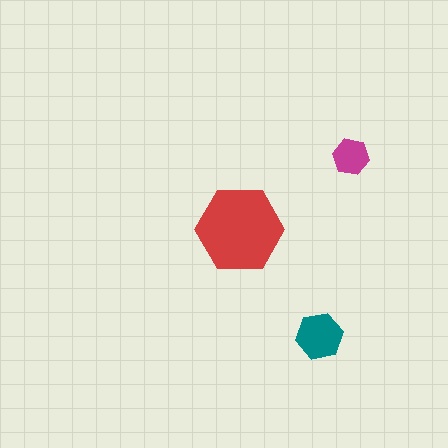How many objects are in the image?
There are 3 objects in the image.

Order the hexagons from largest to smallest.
the red one, the teal one, the magenta one.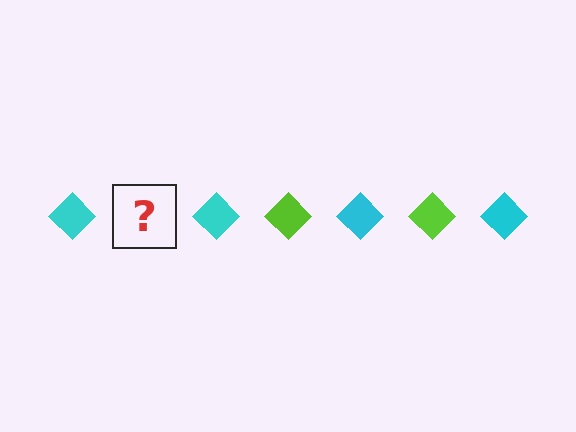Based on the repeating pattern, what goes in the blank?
The blank should be a lime diamond.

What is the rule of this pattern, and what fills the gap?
The rule is that the pattern cycles through cyan, lime diamonds. The gap should be filled with a lime diamond.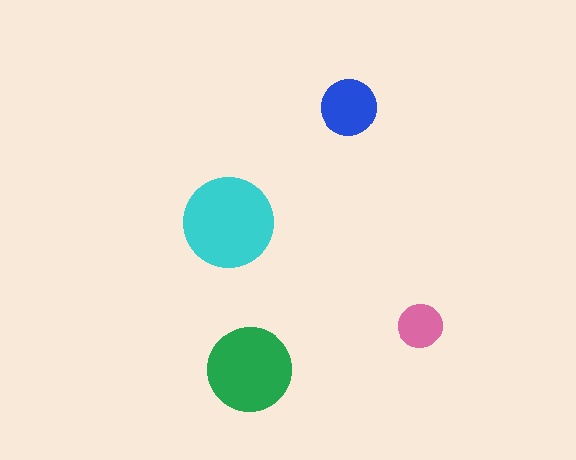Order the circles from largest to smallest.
the cyan one, the green one, the blue one, the pink one.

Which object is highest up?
The blue circle is topmost.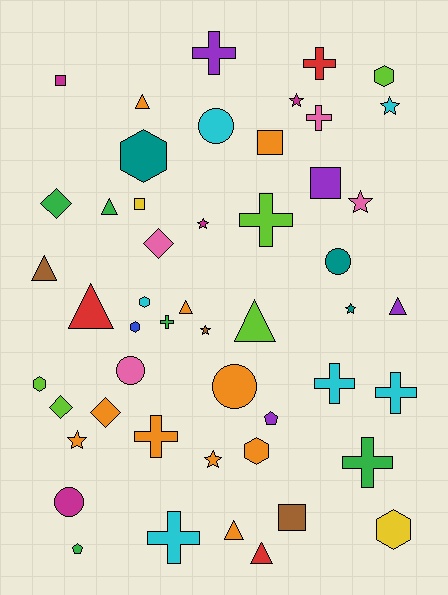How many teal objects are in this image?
There are 3 teal objects.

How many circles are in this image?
There are 5 circles.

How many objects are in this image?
There are 50 objects.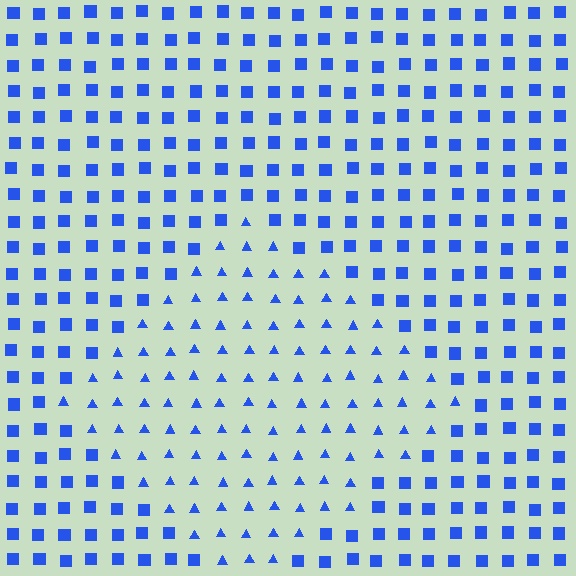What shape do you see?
I see a diamond.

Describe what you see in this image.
The image is filled with small blue elements arranged in a uniform grid. A diamond-shaped region contains triangles, while the surrounding area contains squares. The boundary is defined purely by the change in element shape.